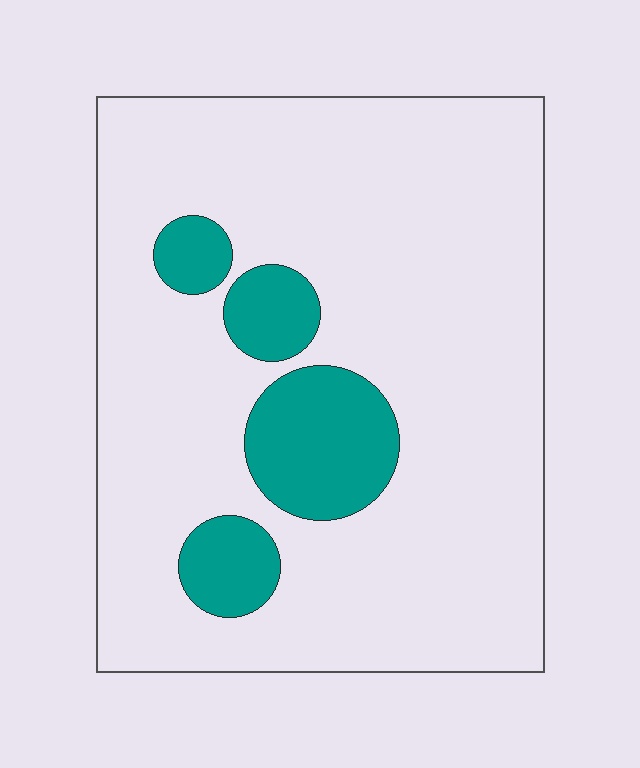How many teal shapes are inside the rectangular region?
4.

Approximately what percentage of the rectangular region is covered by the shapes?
Approximately 15%.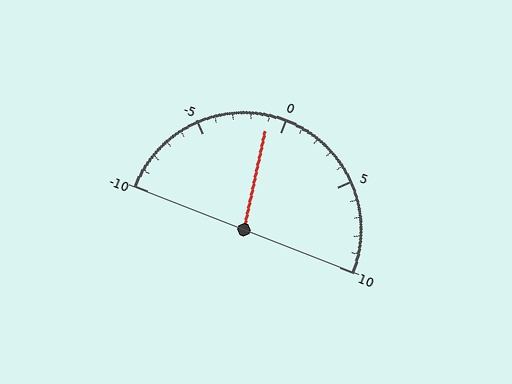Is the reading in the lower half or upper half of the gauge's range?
The reading is in the lower half of the range (-10 to 10).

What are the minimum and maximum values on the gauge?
The gauge ranges from -10 to 10.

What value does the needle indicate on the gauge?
The needle indicates approximately -1.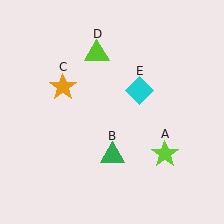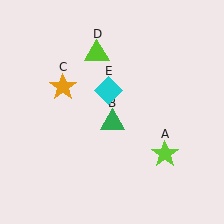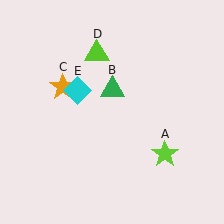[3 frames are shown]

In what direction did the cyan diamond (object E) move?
The cyan diamond (object E) moved left.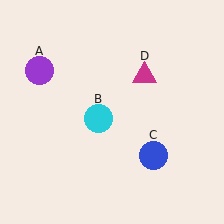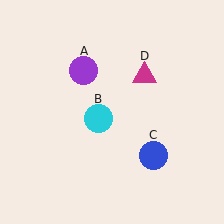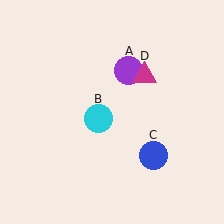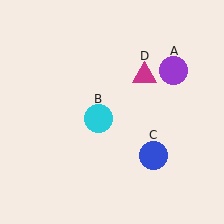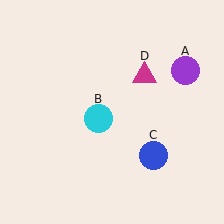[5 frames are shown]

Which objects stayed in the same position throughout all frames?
Cyan circle (object B) and blue circle (object C) and magenta triangle (object D) remained stationary.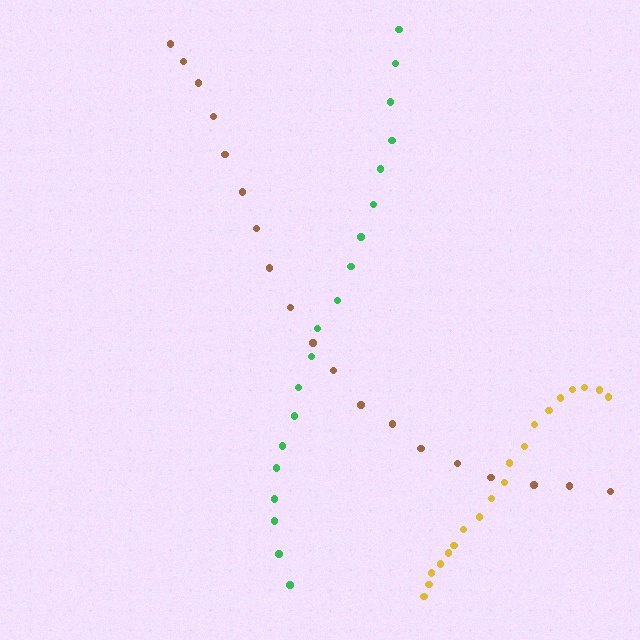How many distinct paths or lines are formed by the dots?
There are 3 distinct paths.